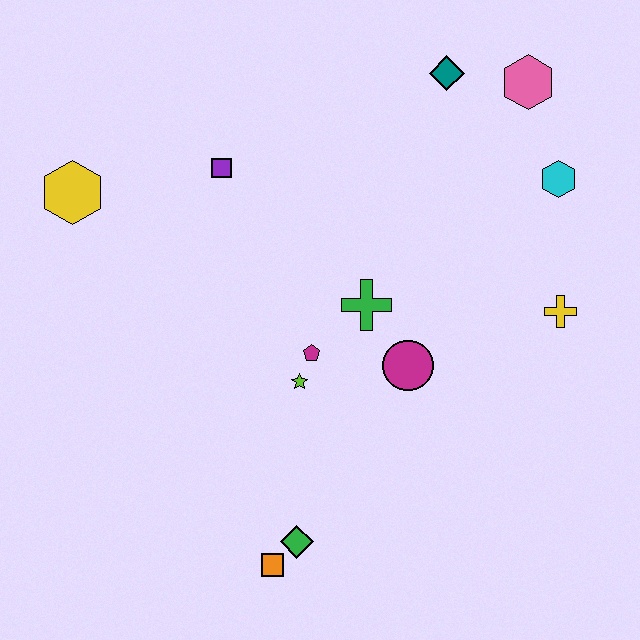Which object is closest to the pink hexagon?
The teal diamond is closest to the pink hexagon.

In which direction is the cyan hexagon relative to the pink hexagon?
The cyan hexagon is below the pink hexagon.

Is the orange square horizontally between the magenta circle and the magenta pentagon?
No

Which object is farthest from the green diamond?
The pink hexagon is farthest from the green diamond.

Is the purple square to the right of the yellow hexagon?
Yes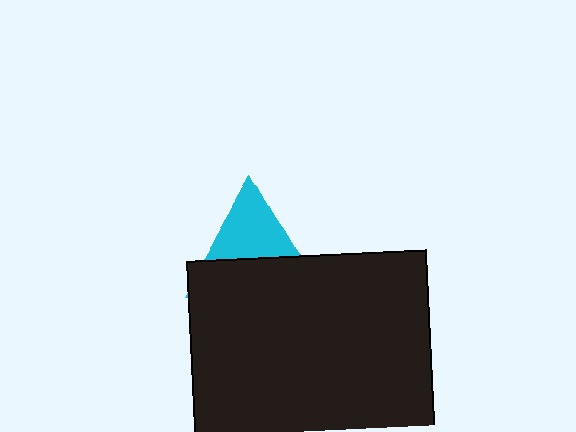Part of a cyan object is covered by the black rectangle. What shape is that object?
It is a triangle.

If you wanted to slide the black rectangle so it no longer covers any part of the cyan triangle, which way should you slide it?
Slide it down — that is the most direct way to separate the two shapes.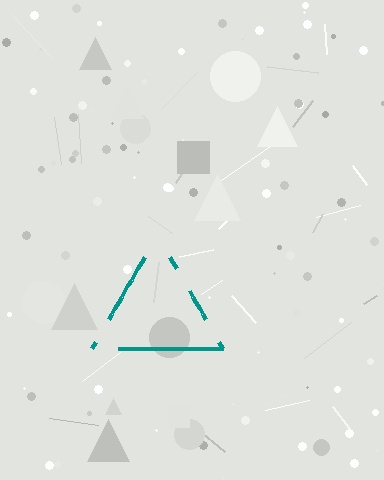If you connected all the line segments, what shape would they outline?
They would outline a triangle.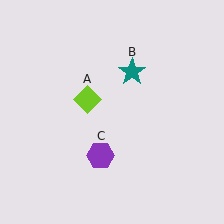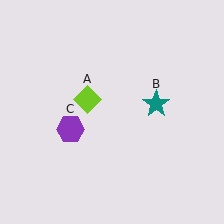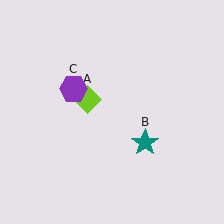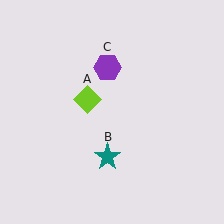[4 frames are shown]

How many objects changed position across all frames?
2 objects changed position: teal star (object B), purple hexagon (object C).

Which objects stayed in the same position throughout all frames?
Lime diamond (object A) remained stationary.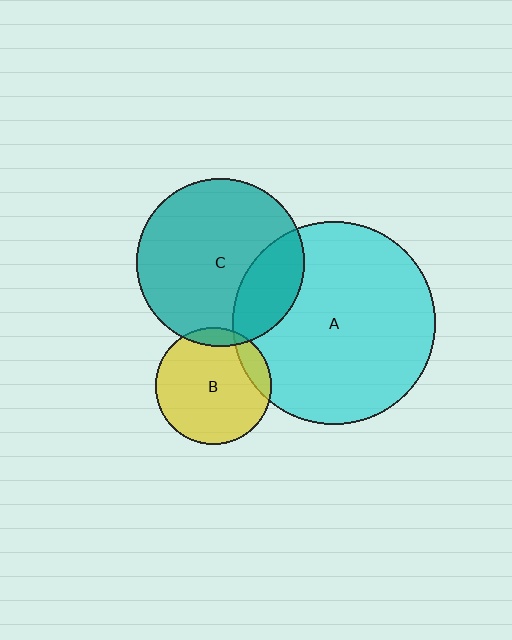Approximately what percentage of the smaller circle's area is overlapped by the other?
Approximately 10%.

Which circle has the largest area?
Circle A (cyan).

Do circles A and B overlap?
Yes.